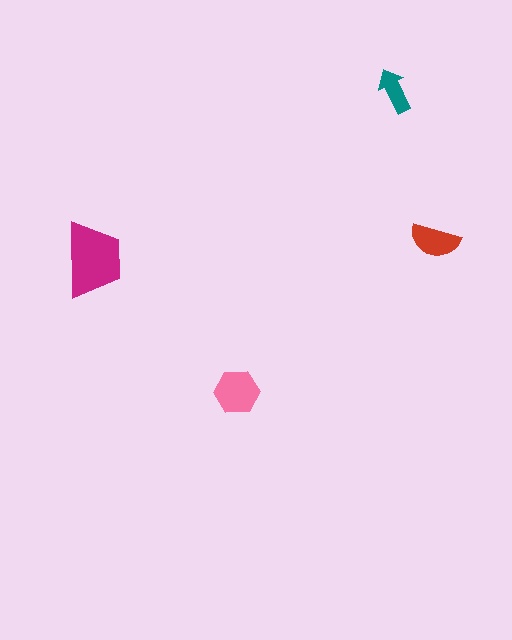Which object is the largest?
The magenta trapezoid.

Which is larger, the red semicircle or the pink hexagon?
The pink hexagon.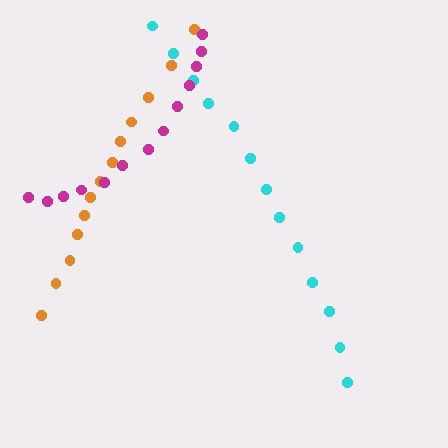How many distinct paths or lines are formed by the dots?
There are 3 distinct paths.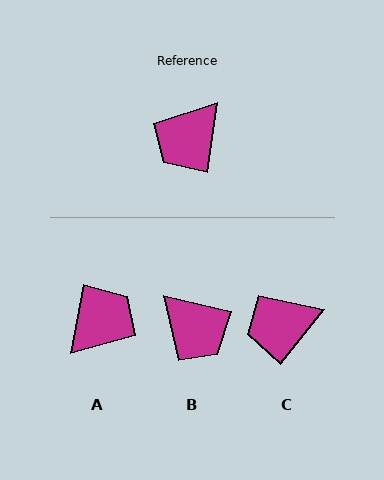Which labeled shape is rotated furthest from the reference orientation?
A, about 177 degrees away.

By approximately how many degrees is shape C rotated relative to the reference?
Approximately 30 degrees clockwise.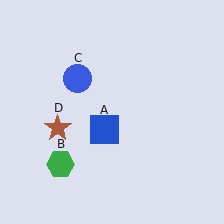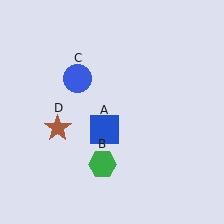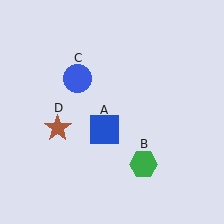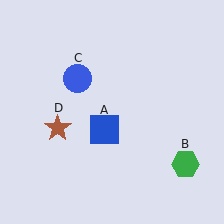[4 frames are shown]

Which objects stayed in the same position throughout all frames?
Blue square (object A) and blue circle (object C) and brown star (object D) remained stationary.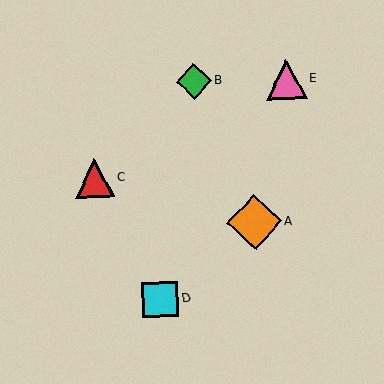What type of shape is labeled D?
Shape D is a cyan square.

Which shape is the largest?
The orange diamond (labeled A) is the largest.